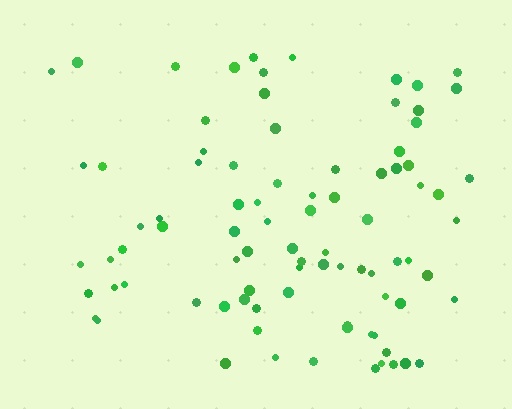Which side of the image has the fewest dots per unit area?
The left.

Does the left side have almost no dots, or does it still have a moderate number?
Still a moderate number, just noticeably fewer than the right.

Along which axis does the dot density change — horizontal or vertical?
Horizontal.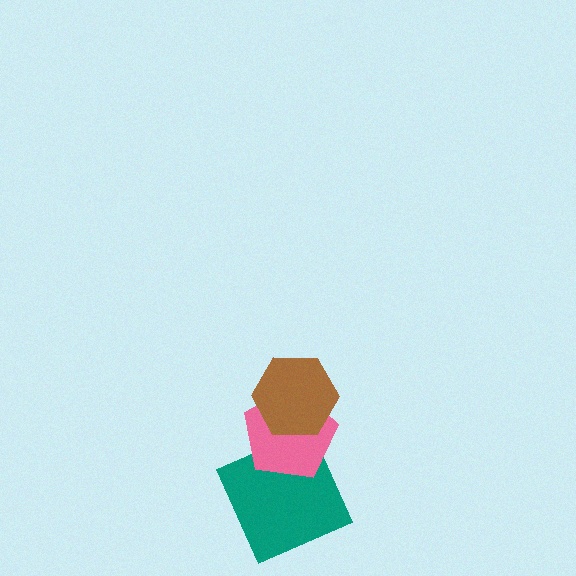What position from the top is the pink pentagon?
The pink pentagon is 2nd from the top.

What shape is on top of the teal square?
The pink pentagon is on top of the teal square.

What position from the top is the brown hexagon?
The brown hexagon is 1st from the top.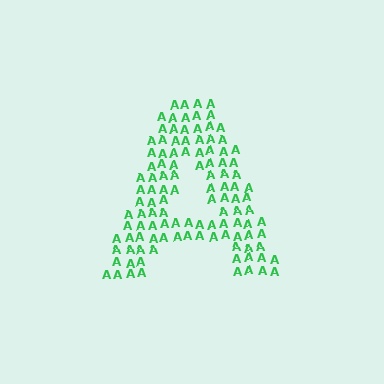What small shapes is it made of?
It is made of small letter A's.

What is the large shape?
The large shape is the letter A.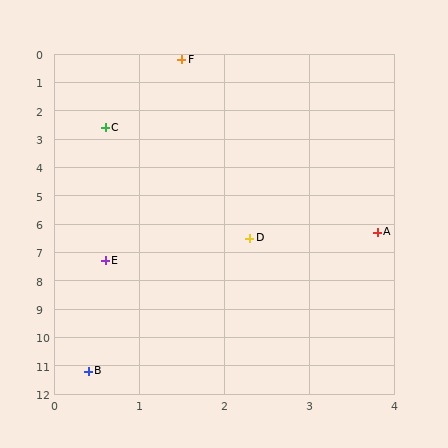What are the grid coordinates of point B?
Point B is at approximately (0.4, 11.2).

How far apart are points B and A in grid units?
Points B and A are about 6.0 grid units apart.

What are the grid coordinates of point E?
Point E is at approximately (0.6, 7.3).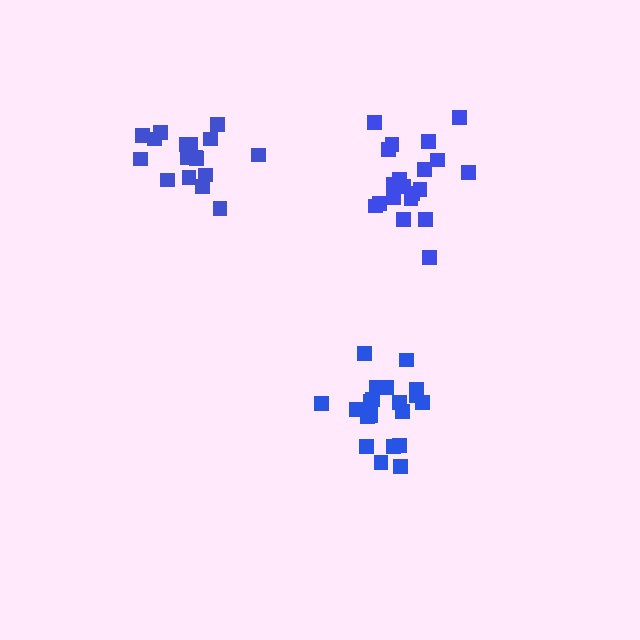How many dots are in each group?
Group 1: 21 dots, Group 2: 20 dots, Group 3: 17 dots (58 total).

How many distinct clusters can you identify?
There are 3 distinct clusters.